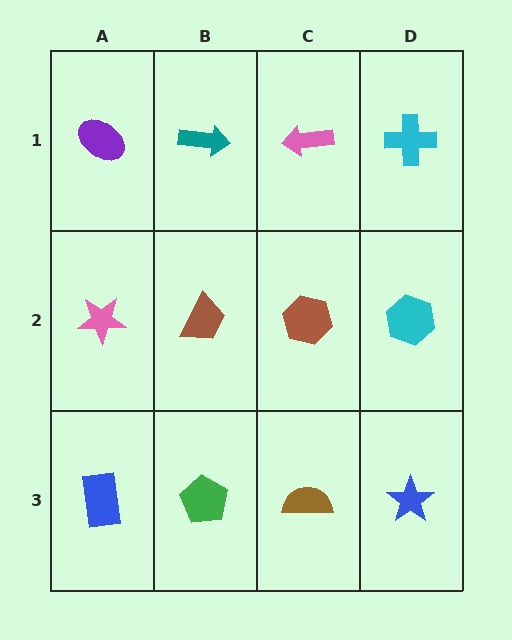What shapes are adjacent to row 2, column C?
A pink arrow (row 1, column C), a brown semicircle (row 3, column C), a brown trapezoid (row 2, column B), a cyan hexagon (row 2, column D).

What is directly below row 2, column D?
A blue star.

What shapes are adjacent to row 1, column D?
A cyan hexagon (row 2, column D), a pink arrow (row 1, column C).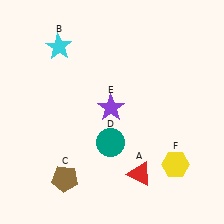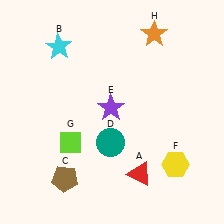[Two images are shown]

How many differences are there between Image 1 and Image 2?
There are 2 differences between the two images.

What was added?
A lime diamond (G), an orange star (H) were added in Image 2.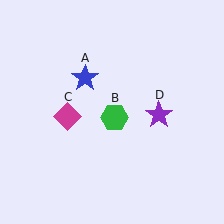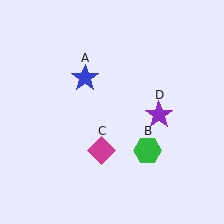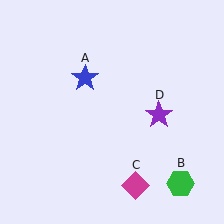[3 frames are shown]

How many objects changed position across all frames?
2 objects changed position: green hexagon (object B), magenta diamond (object C).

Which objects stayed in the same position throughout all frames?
Blue star (object A) and purple star (object D) remained stationary.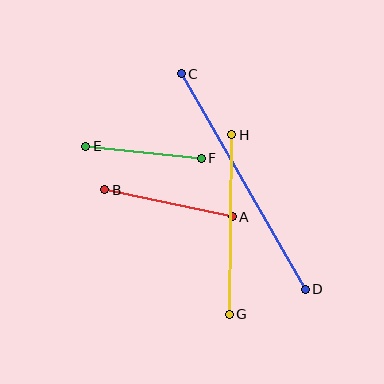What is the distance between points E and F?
The distance is approximately 116 pixels.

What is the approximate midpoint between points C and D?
The midpoint is at approximately (243, 182) pixels.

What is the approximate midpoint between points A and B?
The midpoint is at approximately (168, 203) pixels.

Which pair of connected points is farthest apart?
Points C and D are farthest apart.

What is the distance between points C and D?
The distance is approximately 249 pixels.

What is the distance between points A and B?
The distance is approximately 130 pixels.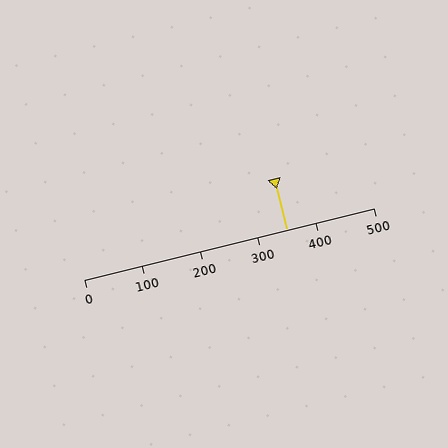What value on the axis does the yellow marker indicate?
The marker indicates approximately 350.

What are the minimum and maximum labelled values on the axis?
The axis runs from 0 to 500.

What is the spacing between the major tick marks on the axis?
The major ticks are spaced 100 apart.